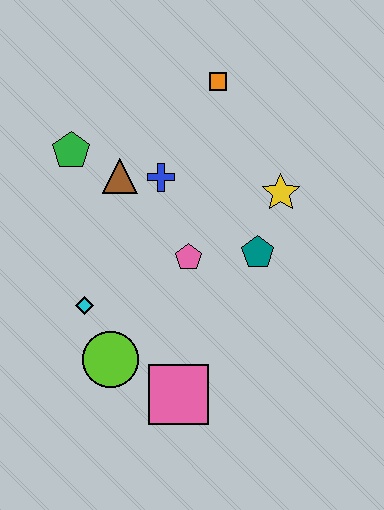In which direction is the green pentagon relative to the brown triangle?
The green pentagon is to the left of the brown triangle.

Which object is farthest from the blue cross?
The pink square is farthest from the blue cross.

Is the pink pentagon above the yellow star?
No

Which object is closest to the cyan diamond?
The lime circle is closest to the cyan diamond.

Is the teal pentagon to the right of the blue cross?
Yes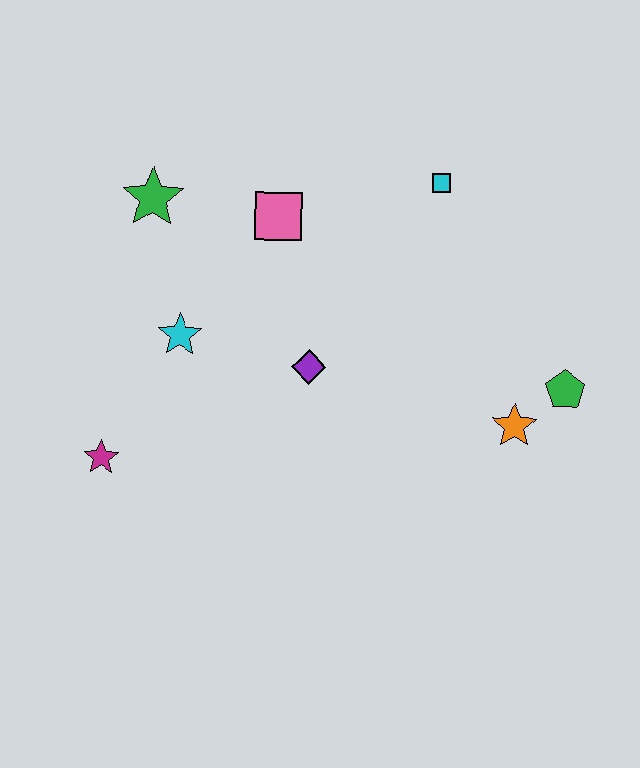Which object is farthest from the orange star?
The green star is farthest from the orange star.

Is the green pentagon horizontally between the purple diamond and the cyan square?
No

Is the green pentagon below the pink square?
Yes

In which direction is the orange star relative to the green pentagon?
The orange star is to the left of the green pentagon.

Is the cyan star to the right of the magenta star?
Yes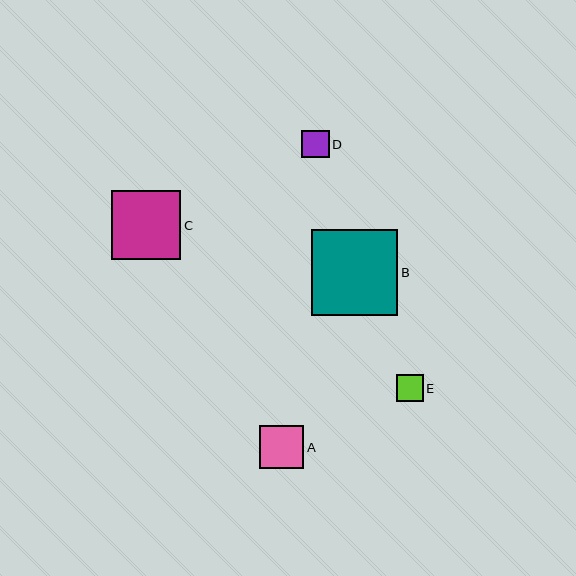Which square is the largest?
Square B is the largest with a size of approximately 86 pixels.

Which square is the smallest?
Square E is the smallest with a size of approximately 27 pixels.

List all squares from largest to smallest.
From largest to smallest: B, C, A, D, E.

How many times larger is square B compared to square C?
Square B is approximately 1.2 times the size of square C.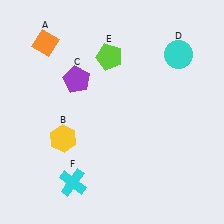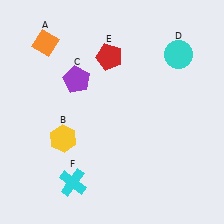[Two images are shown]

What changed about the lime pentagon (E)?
In Image 1, E is lime. In Image 2, it changed to red.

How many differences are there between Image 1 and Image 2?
There is 1 difference between the two images.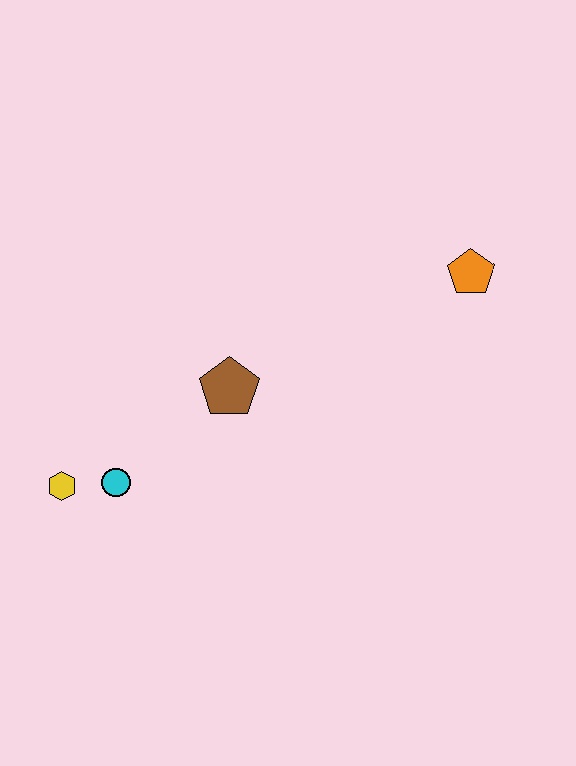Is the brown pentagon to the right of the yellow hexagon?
Yes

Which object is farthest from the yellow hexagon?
The orange pentagon is farthest from the yellow hexagon.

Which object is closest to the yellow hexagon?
The cyan circle is closest to the yellow hexagon.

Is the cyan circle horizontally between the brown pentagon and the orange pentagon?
No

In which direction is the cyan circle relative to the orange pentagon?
The cyan circle is to the left of the orange pentagon.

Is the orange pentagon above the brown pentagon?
Yes